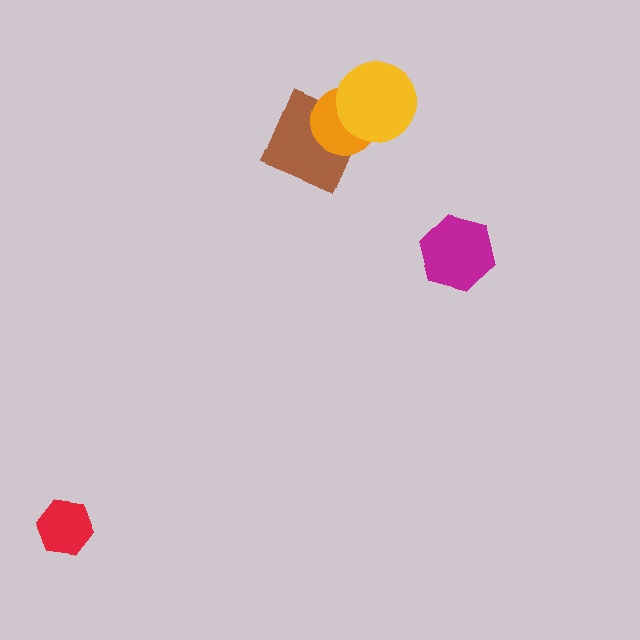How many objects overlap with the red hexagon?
0 objects overlap with the red hexagon.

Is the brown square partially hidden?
Yes, it is partially covered by another shape.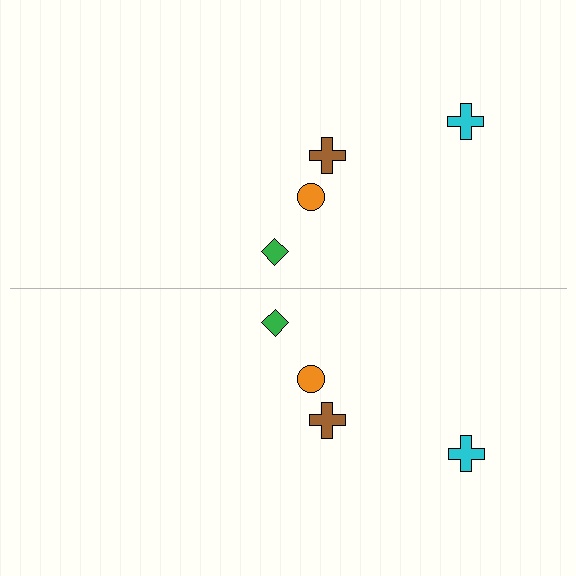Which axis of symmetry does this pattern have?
The pattern has a horizontal axis of symmetry running through the center of the image.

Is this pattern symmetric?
Yes, this pattern has bilateral (reflection) symmetry.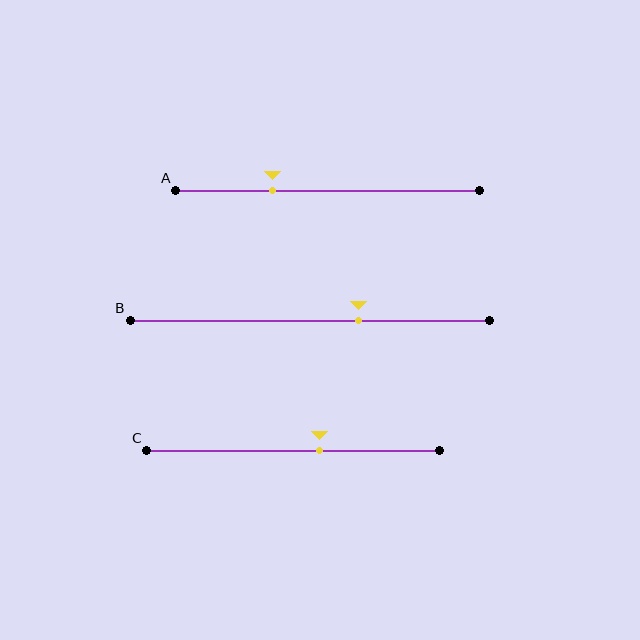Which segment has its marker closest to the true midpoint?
Segment C has its marker closest to the true midpoint.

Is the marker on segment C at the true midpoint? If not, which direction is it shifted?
No, the marker on segment C is shifted to the right by about 9% of the segment length.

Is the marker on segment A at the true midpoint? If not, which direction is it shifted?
No, the marker on segment A is shifted to the left by about 18% of the segment length.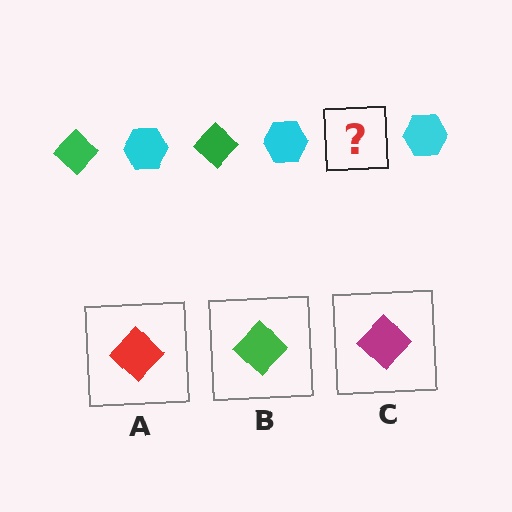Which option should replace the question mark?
Option B.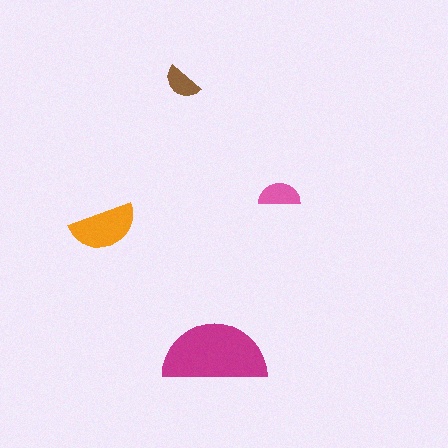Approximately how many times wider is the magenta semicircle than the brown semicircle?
About 3 times wider.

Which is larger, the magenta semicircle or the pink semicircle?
The magenta one.